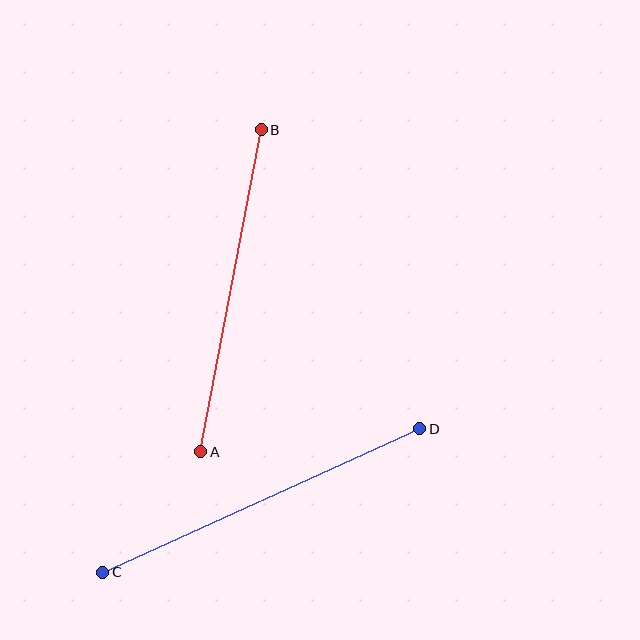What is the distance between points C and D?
The distance is approximately 348 pixels.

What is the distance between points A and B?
The distance is approximately 327 pixels.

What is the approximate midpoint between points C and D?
The midpoint is at approximately (261, 500) pixels.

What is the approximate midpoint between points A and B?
The midpoint is at approximately (231, 291) pixels.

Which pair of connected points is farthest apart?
Points C and D are farthest apart.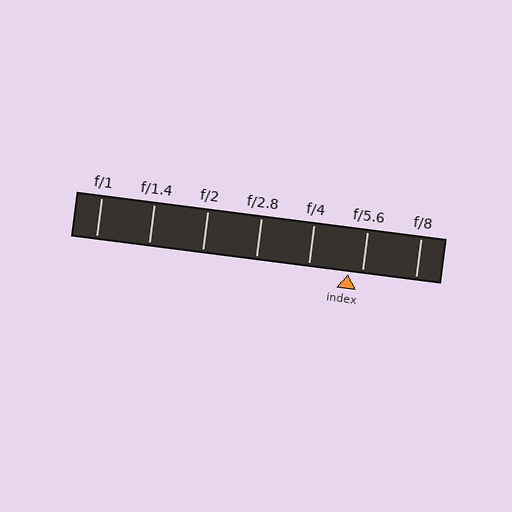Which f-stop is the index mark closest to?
The index mark is closest to f/5.6.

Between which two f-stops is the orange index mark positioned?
The index mark is between f/4 and f/5.6.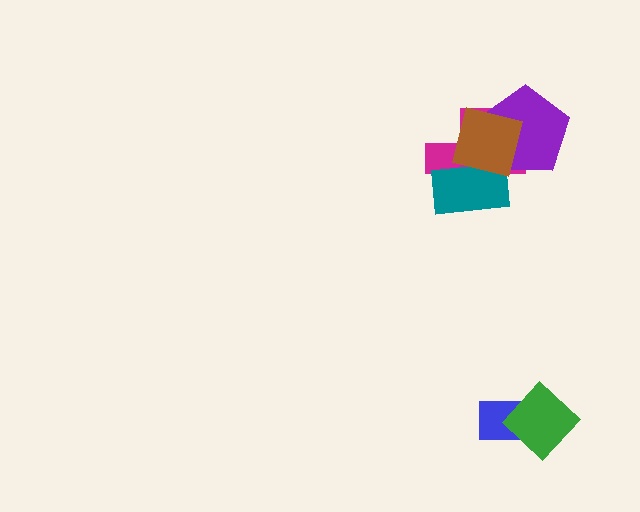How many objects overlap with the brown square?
3 objects overlap with the brown square.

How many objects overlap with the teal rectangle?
2 objects overlap with the teal rectangle.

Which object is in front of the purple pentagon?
The brown square is in front of the purple pentagon.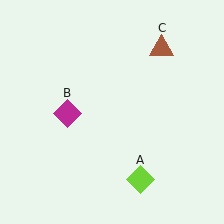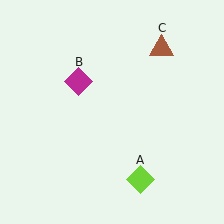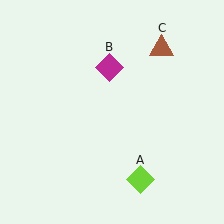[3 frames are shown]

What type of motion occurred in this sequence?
The magenta diamond (object B) rotated clockwise around the center of the scene.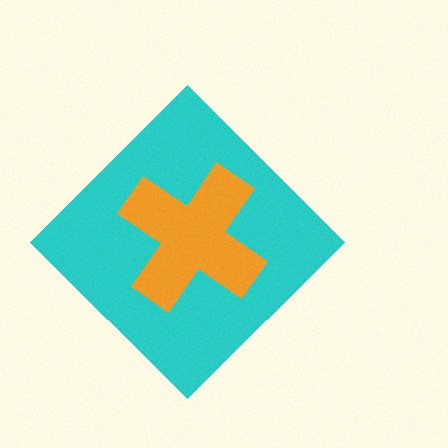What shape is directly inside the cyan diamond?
The orange cross.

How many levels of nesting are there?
2.